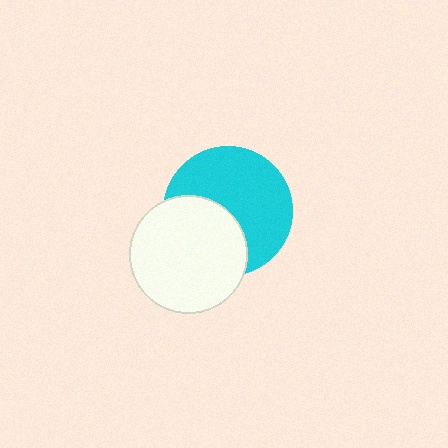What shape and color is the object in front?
The object in front is a white circle.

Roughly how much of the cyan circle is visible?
About half of it is visible (roughly 61%).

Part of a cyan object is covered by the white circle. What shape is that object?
It is a circle.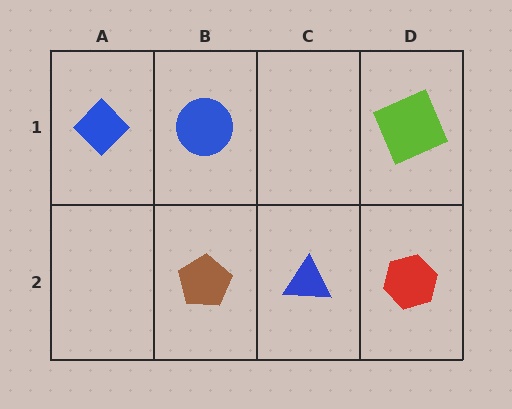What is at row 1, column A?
A blue diamond.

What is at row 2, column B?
A brown pentagon.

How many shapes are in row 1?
3 shapes.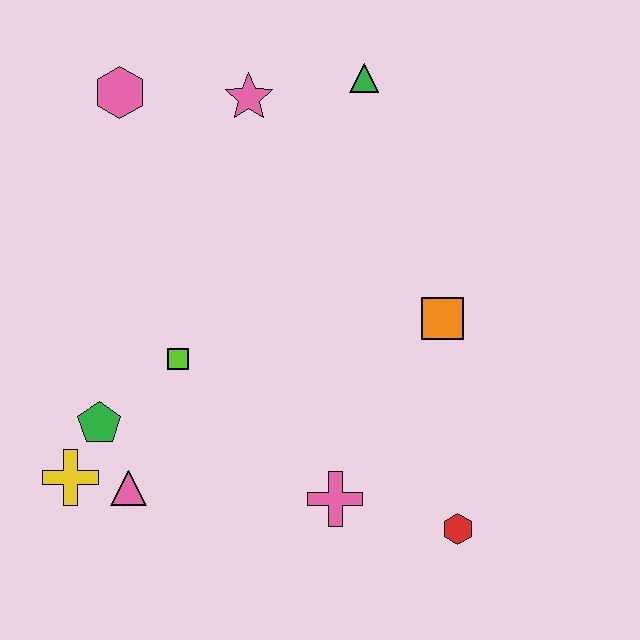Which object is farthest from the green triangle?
The yellow cross is farthest from the green triangle.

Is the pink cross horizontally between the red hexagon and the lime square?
Yes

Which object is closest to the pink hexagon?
The pink star is closest to the pink hexagon.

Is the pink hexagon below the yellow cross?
No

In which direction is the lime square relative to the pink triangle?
The lime square is above the pink triangle.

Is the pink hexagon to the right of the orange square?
No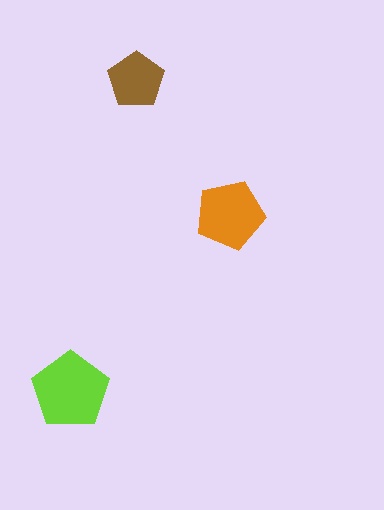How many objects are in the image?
There are 3 objects in the image.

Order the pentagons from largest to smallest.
the lime one, the orange one, the brown one.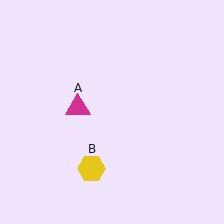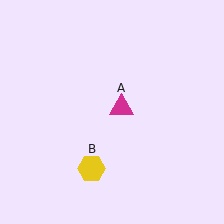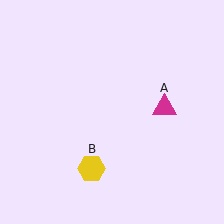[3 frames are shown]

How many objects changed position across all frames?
1 object changed position: magenta triangle (object A).